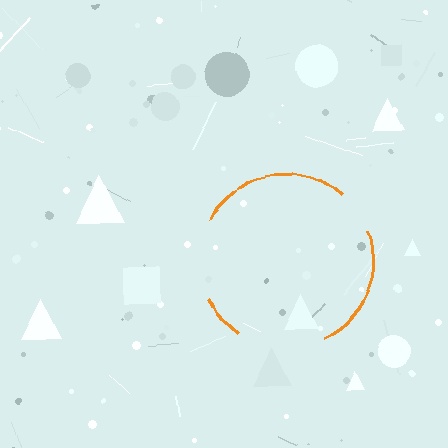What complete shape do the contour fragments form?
The contour fragments form a circle.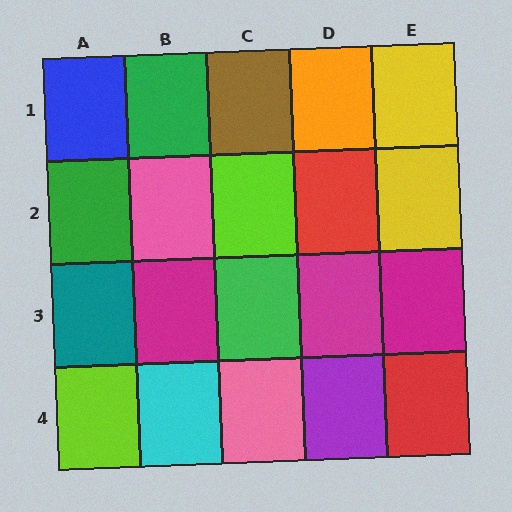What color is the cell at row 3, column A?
Teal.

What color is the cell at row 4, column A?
Lime.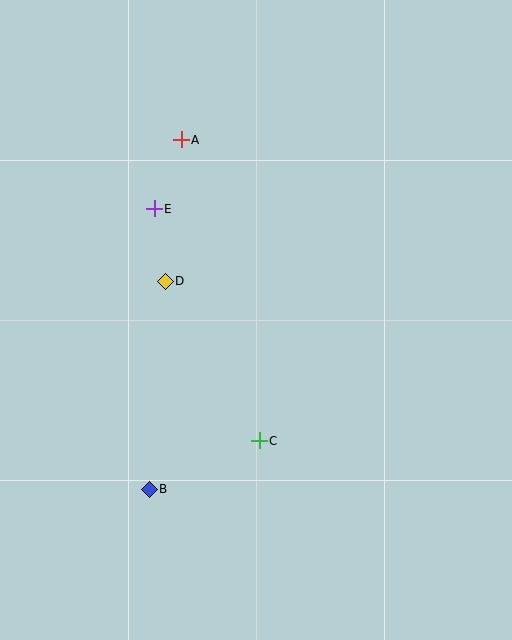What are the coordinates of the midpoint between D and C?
The midpoint between D and C is at (212, 361).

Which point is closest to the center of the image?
Point D at (165, 281) is closest to the center.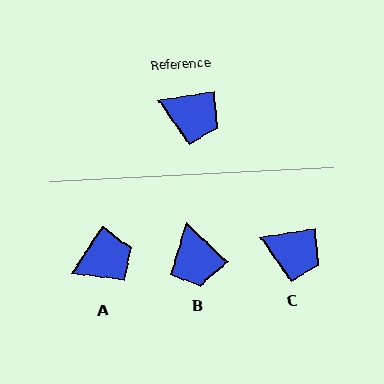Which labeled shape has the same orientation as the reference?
C.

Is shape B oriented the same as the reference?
No, it is off by about 52 degrees.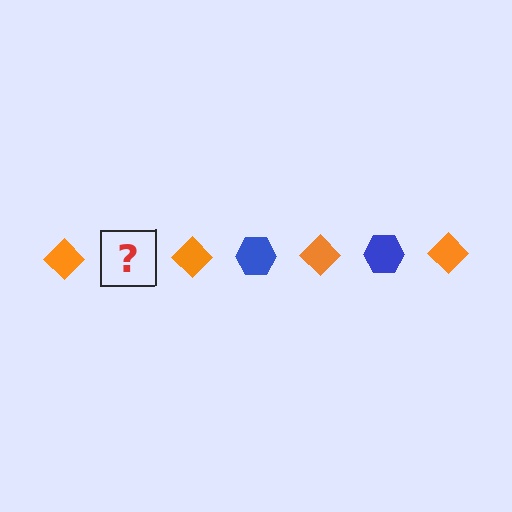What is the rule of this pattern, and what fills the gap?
The rule is that the pattern alternates between orange diamond and blue hexagon. The gap should be filled with a blue hexagon.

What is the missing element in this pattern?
The missing element is a blue hexagon.